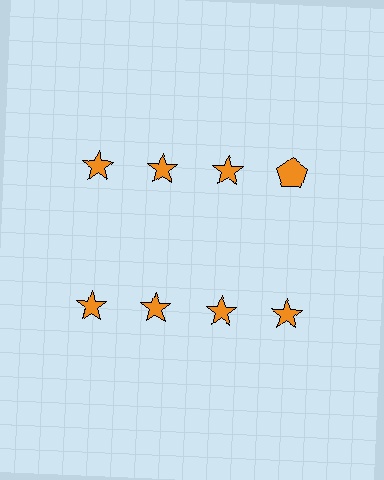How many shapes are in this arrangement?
There are 8 shapes arranged in a grid pattern.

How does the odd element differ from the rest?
It has a different shape: pentagon instead of star.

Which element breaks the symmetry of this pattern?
The orange pentagon in the top row, second from right column breaks the symmetry. All other shapes are orange stars.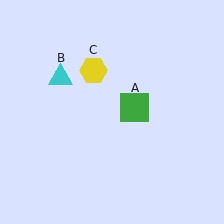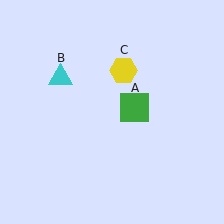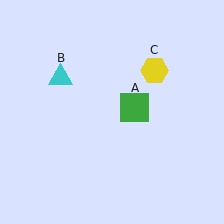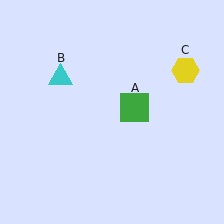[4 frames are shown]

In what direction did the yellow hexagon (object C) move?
The yellow hexagon (object C) moved right.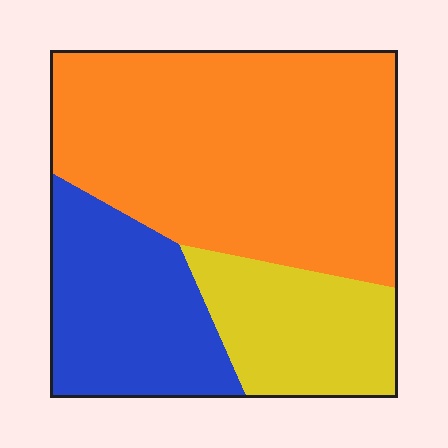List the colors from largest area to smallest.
From largest to smallest: orange, blue, yellow.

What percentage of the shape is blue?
Blue takes up about one quarter (1/4) of the shape.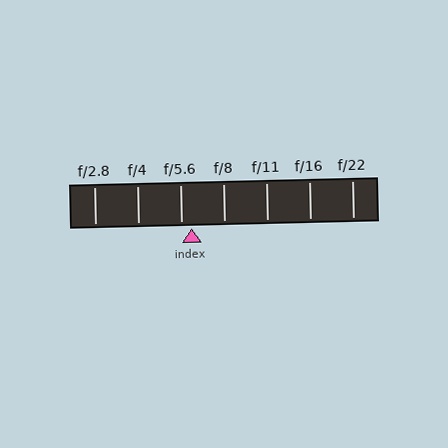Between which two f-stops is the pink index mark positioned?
The index mark is between f/5.6 and f/8.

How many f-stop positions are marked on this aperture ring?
There are 7 f-stop positions marked.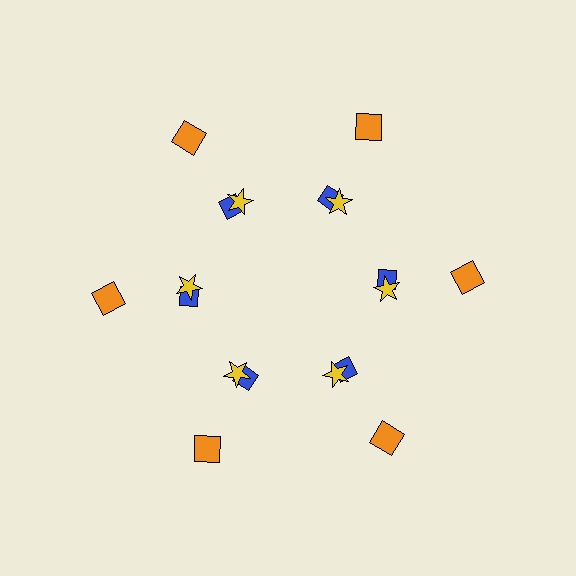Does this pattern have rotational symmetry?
Yes, this pattern has 6-fold rotational symmetry. It looks the same after rotating 60 degrees around the center.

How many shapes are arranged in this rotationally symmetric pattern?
There are 18 shapes, arranged in 6 groups of 3.